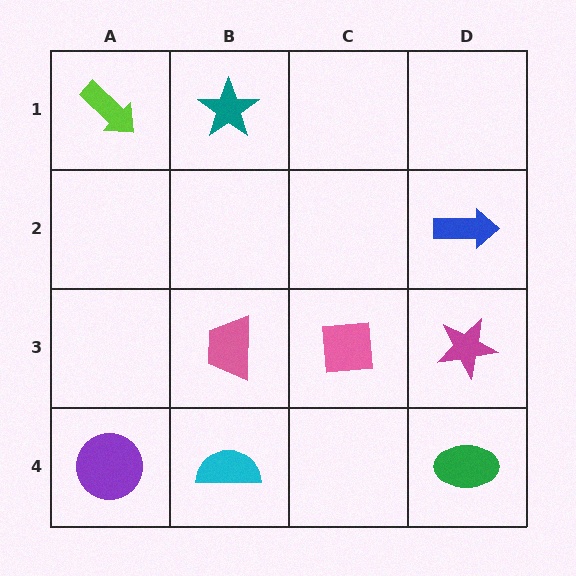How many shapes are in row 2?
1 shape.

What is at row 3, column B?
A pink trapezoid.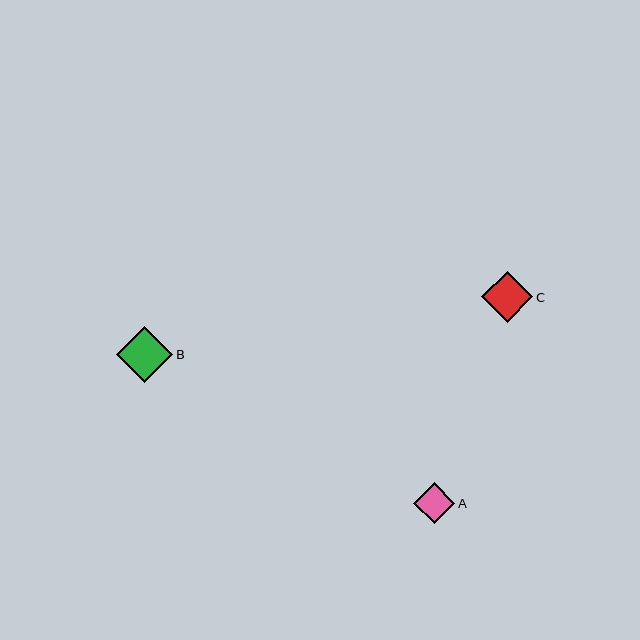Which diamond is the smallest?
Diamond A is the smallest with a size of approximately 41 pixels.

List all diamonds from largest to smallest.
From largest to smallest: B, C, A.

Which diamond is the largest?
Diamond B is the largest with a size of approximately 57 pixels.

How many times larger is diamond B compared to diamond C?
Diamond B is approximately 1.1 times the size of diamond C.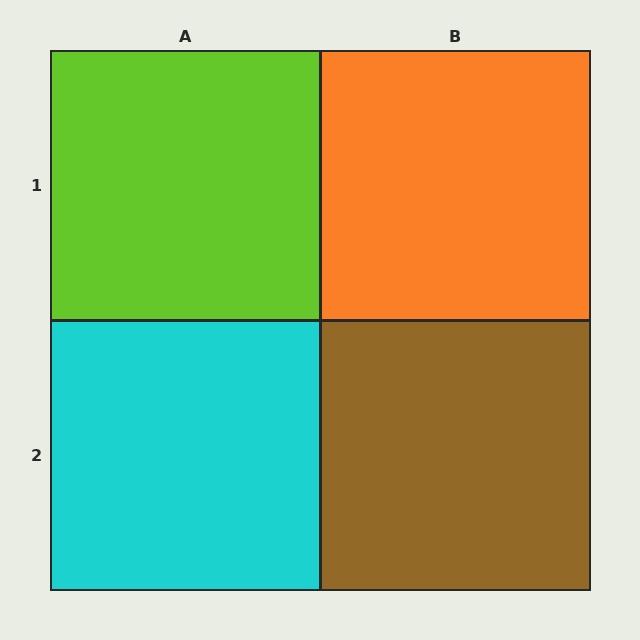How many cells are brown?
1 cell is brown.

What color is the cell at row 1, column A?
Lime.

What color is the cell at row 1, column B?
Orange.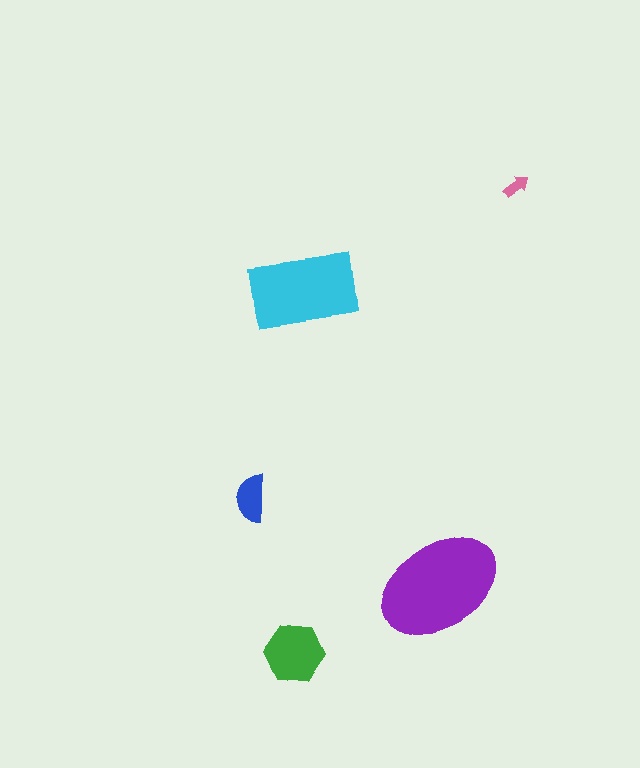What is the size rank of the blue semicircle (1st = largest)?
4th.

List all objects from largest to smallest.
The purple ellipse, the cyan rectangle, the green hexagon, the blue semicircle, the pink arrow.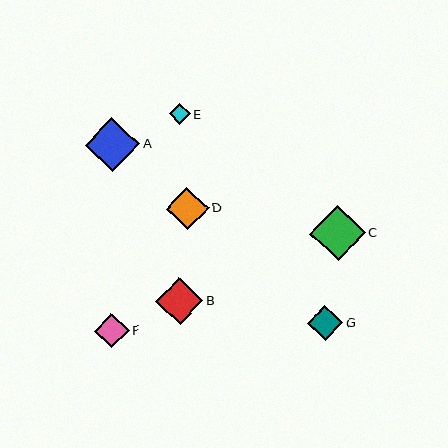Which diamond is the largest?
Diamond C is the largest with a size of approximately 56 pixels.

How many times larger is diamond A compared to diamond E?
Diamond A is approximately 2.6 times the size of diamond E.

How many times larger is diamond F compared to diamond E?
Diamond F is approximately 1.7 times the size of diamond E.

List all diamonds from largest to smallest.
From largest to smallest: C, A, B, D, G, F, E.